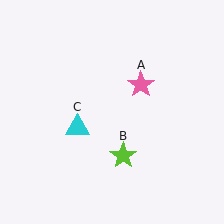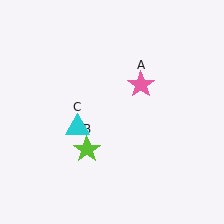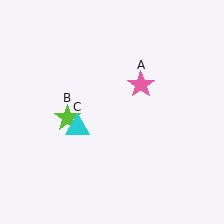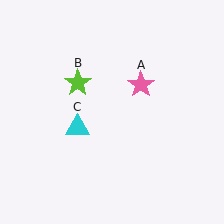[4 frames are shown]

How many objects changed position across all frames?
1 object changed position: lime star (object B).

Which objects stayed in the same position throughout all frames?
Pink star (object A) and cyan triangle (object C) remained stationary.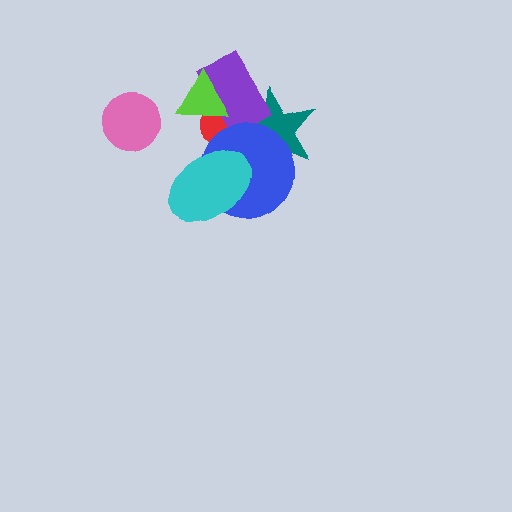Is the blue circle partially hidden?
Yes, it is partially covered by another shape.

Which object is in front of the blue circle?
The cyan ellipse is in front of the blue circle.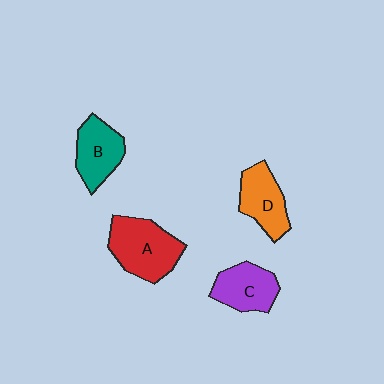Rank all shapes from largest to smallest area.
From largest to smallest: A (red), D (orange), B (teal), C (purple).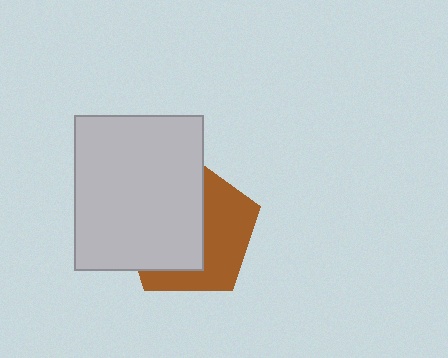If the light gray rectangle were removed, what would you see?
You would see the complete brown pentagon.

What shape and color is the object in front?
The object in front is a light gray rectangle.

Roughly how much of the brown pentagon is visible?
A small part of it is visible (roughly 45%).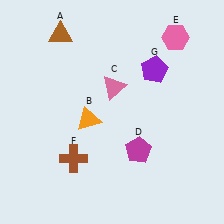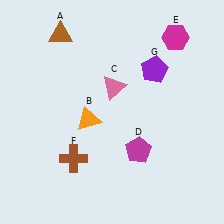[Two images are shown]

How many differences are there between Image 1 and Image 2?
There is 1 difference between the two images.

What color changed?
The hexagon (E) changed from pink in Image 1 to magenta in Image 2.